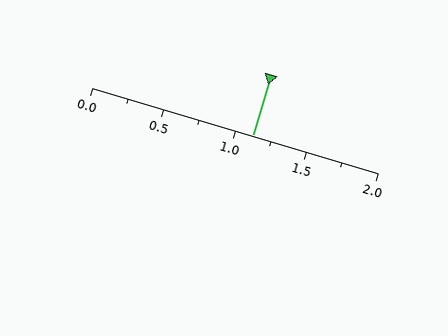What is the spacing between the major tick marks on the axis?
The major ticks are spaced 0.5 apart.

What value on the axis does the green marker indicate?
The marker indicates approximately 1.12.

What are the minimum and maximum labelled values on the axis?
The axis runs from 0.0 to 2.0.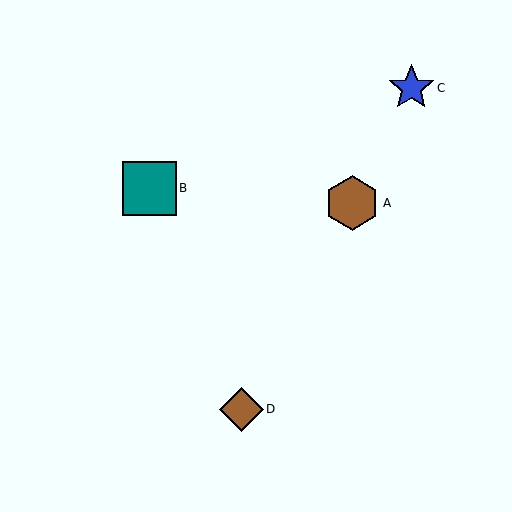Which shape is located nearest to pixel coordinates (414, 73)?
The blue star (labeled C) at (411, 88) is nearest to that location.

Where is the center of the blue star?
The center of the blue star is at (411, 88).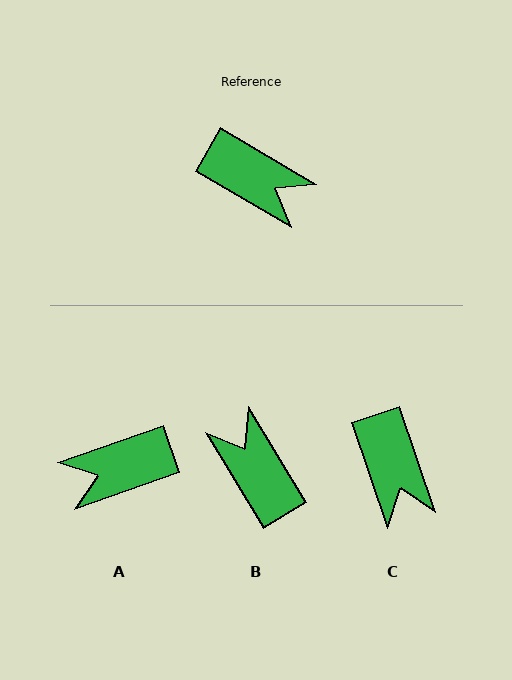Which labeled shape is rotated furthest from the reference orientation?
B, about 152 degrees away.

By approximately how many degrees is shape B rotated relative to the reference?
Approximately 152 degrees counter-clockwise.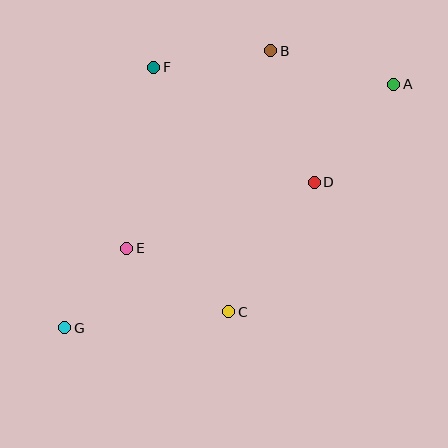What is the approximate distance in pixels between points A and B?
The distance between A and B is approximately 128 pixels.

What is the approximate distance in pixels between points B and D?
The distance between B and D is approximately 139 pixels.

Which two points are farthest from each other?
Points A and G are farthest from each other.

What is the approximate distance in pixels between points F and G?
The distance between F and G is approximately 275 pixels.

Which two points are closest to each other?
Points E and G are closest to each other.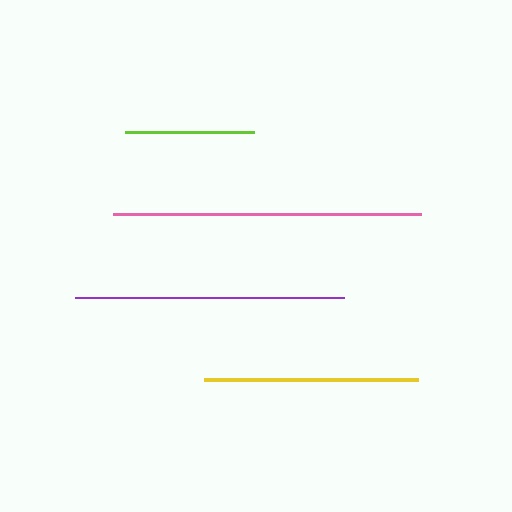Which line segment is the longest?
The pink line is the longest at approximately 308 pixels.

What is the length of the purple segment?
The purple segment is approximately 269 pixels long.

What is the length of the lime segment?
The lime segment is approximately 130 pixels long.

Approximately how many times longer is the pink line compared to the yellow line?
The pink line is approximately 1.4 times the length of the yellow line.